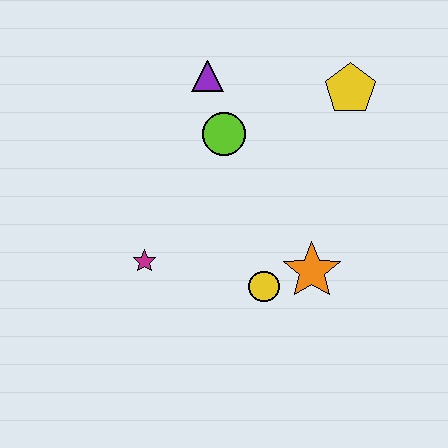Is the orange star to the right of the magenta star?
Yes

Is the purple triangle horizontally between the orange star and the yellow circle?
No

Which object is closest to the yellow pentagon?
The lime circle is closest to the yellow pentagon.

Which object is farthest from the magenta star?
The yellow pentagon is farthest from the magenta star.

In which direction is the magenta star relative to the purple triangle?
The magenta star is below the purple triangle.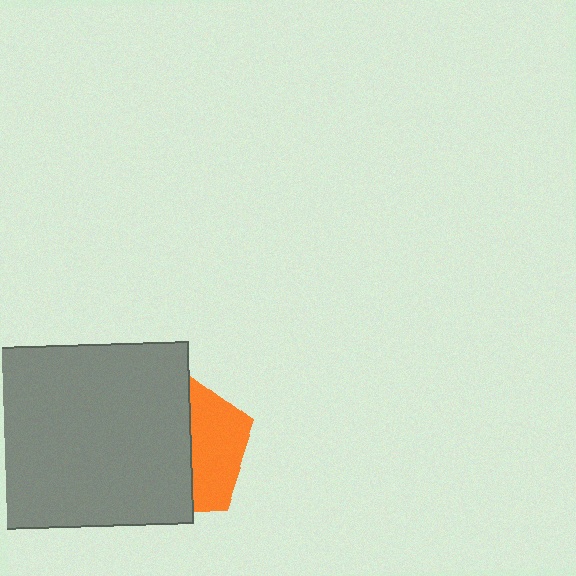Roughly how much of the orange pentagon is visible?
A small part of it is visible (roughly 37%).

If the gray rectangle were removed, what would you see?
You would see the complete orange pentagon.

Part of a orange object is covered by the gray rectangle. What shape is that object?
It is a pentagon.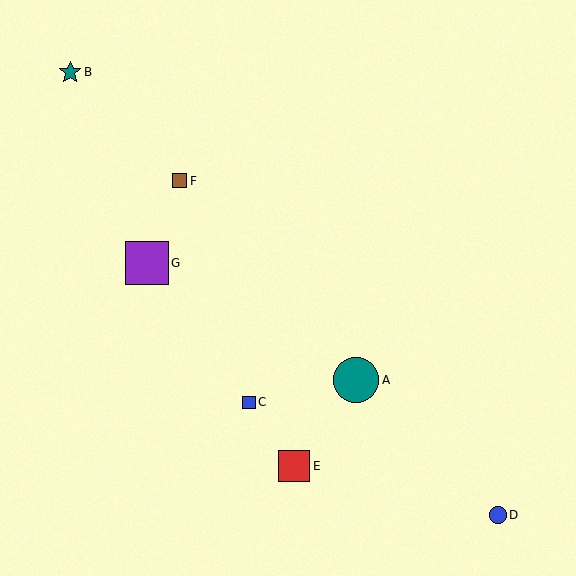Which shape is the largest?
The teal circle (labeled A) is the largest.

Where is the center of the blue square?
The center of the blue square is at (249, 403).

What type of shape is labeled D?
Shape D is a blue circle.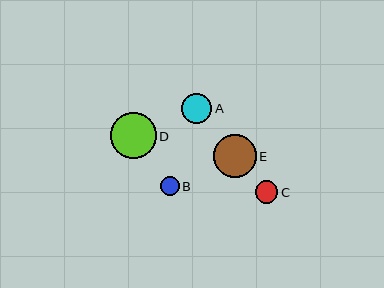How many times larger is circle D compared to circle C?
Circle D is approximately 2.0 times the size of circle C.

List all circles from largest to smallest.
From largest to smallest: D, E, A, C, B.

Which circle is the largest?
Circle D is the largest with a size of approximately 45 pixels.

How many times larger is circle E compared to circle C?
Circle E is approximately 1.9 times the size of circle C.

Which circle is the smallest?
Circle B is the smallest with a size of approximately 19 pixels.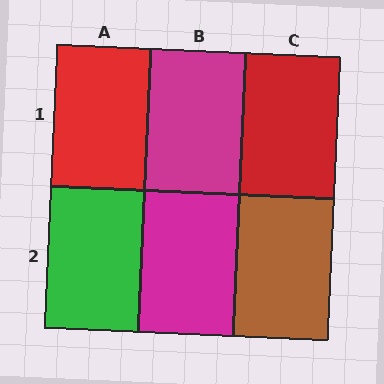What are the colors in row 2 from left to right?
Green, magenta, brown.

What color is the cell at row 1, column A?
Red.